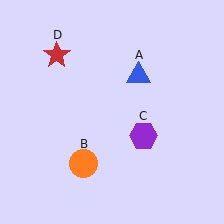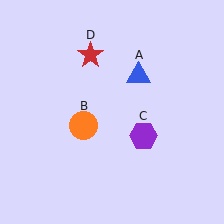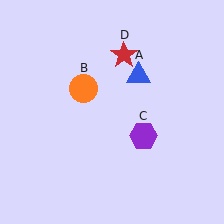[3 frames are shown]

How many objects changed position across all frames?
2 objects changed position: orange circle (object B), red star (object D).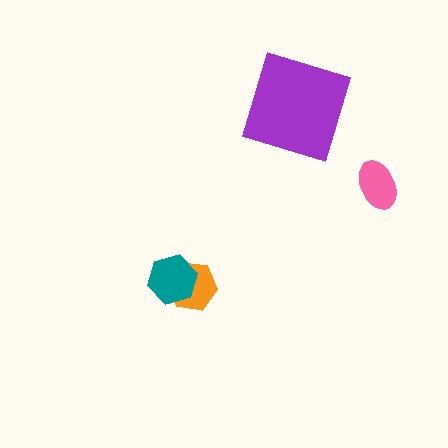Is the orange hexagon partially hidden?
Yes, it is partially covered by another shape.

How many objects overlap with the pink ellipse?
0 objects overlap with the pink ellipse.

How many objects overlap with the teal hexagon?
1 object overlaps with the teal hexagon.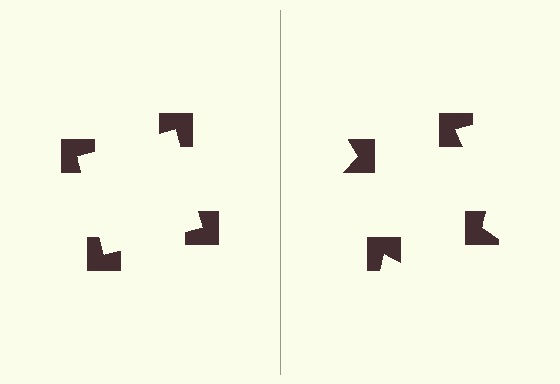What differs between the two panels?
The notched squares are positioned identically on both sides; only the wedge orientations differ. On the left they align to a square; on the right they are misaligned.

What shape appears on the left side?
An illusory square.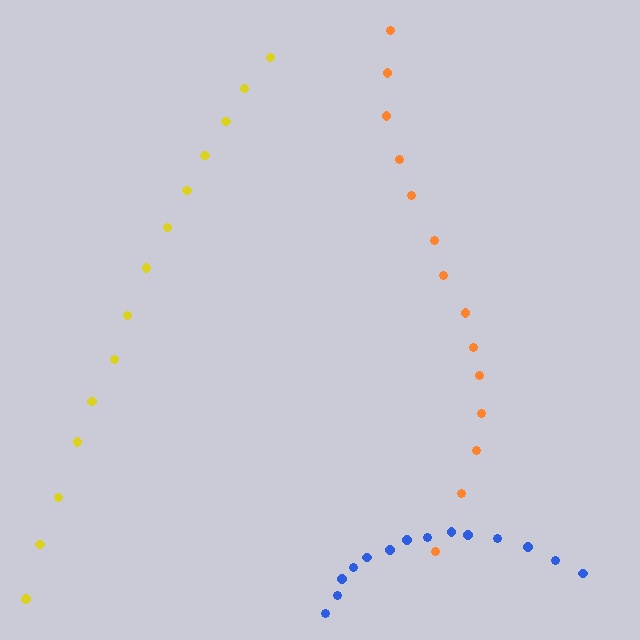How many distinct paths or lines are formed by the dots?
There are 3 distinct paths.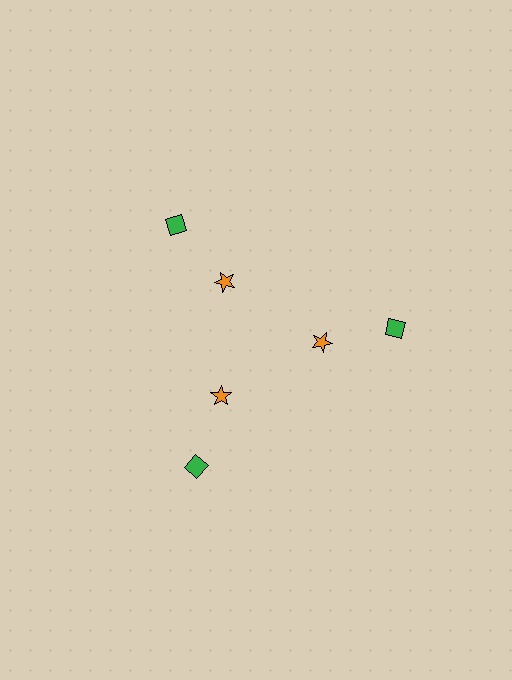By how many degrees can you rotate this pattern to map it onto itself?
The pattern maps onto itself every 120 degrees of rotation.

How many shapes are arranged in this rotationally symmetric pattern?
There are 6 shapes, arranged in 3 groups of 2.